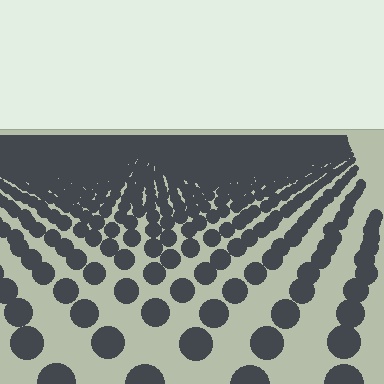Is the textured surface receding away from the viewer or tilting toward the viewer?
The surface is receding away from the viewer. Texture elements get smaller and denser toward the top.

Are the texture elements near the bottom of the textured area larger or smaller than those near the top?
Larger. Near the bottom, elements are closer to the viewer and appear at a bigger on-screen size.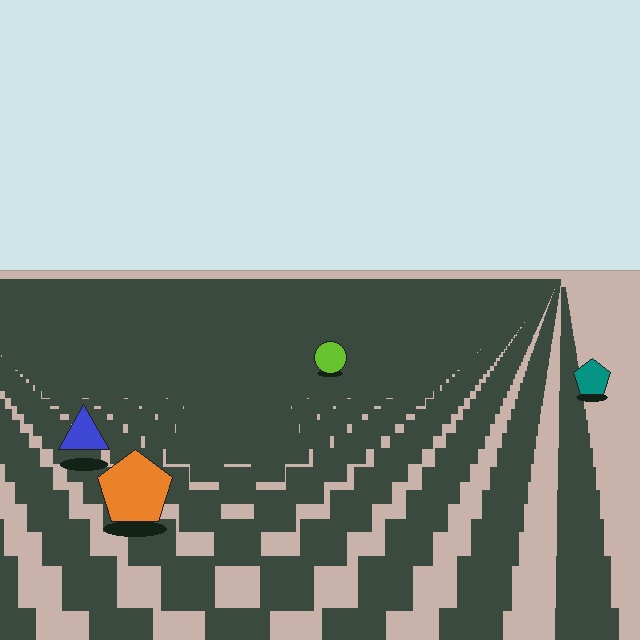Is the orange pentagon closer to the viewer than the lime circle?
Yes. The orange pentagon is closer — you can tell from the texture gradient: the ground texture is coarser near it.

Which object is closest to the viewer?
The orange pentagon is closest. The texture marks near it are larger and more spread out.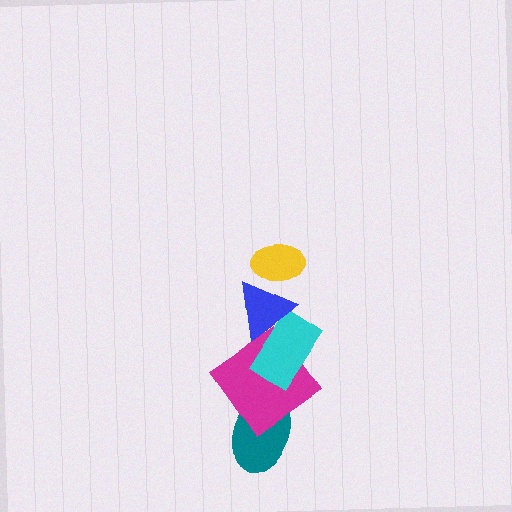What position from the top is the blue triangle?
The blue triangle is 2nd from the top.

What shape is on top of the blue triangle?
The yellow ellipse is on top of the blue triangle.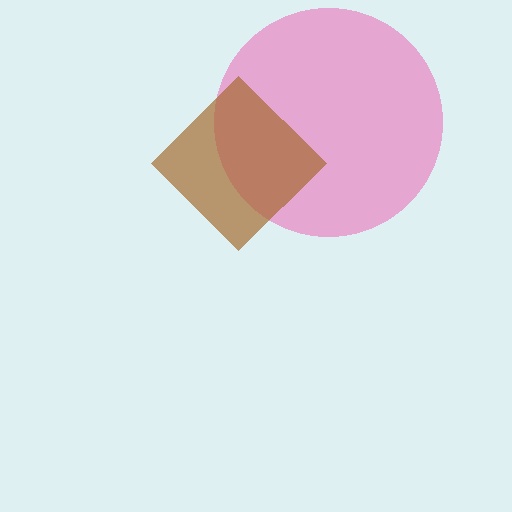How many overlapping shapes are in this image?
There are 2 overlapping shapes in the image.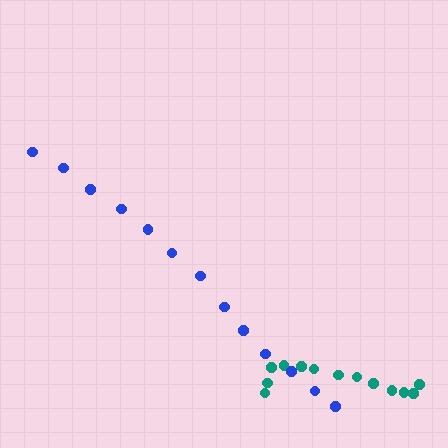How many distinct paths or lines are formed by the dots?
There are 2 distinct paths.